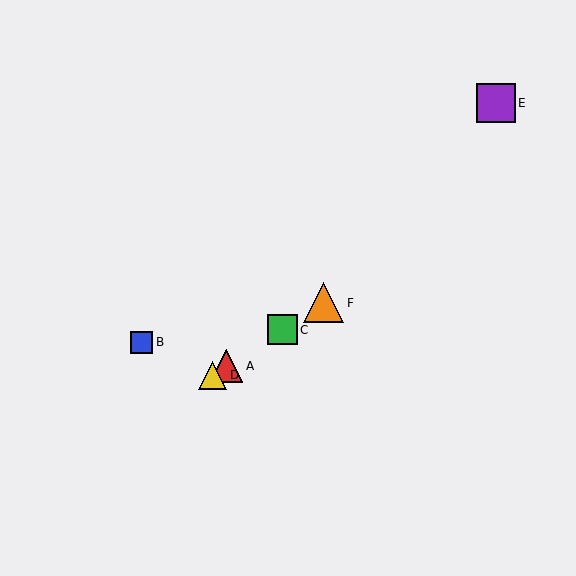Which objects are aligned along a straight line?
Objects A, C, D, F are aligned along a straight line.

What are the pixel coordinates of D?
Object D is at (212, 375).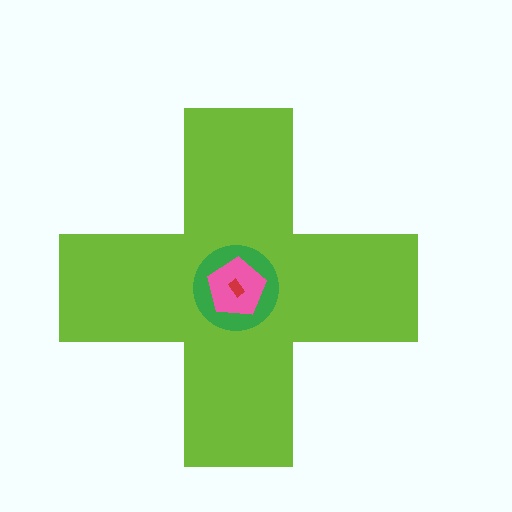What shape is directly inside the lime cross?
The green circle.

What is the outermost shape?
The lime cross.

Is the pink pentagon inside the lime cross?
Yes.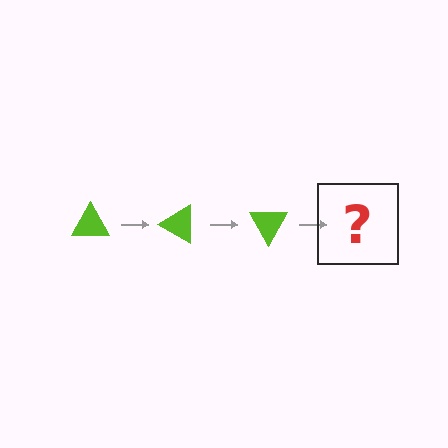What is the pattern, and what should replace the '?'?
The pattern is that the triangle rotates 30 degrees each step. The '?' should be a lime triangle rotated 90 degrees.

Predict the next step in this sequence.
The next step is a lime triangle rotated 90 degrees.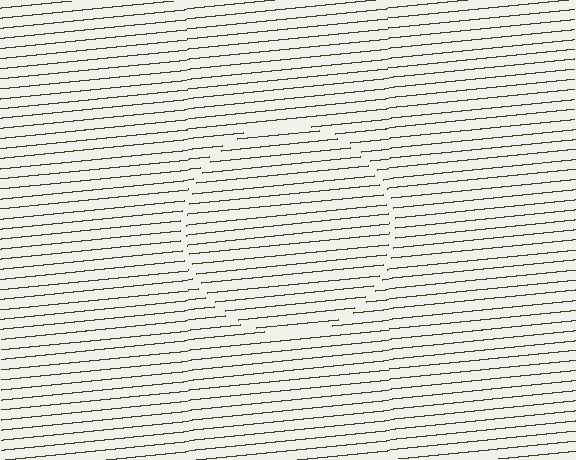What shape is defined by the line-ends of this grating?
An illusory circle. The interior of the shape contains the same grating, shifted by half a period — the contour is defined by the phase discontinuity where line-ends from the inner and outer gratings abut.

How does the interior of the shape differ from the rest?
The interior of the shape contains the same grating, shifted by half a period — the contour is defined by the phase discontinuity where line-ends from the inner and outer gratings abut.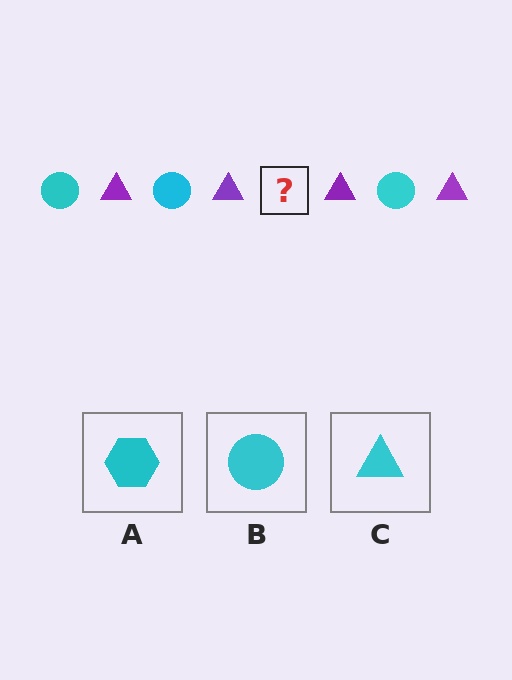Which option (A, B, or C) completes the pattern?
B.